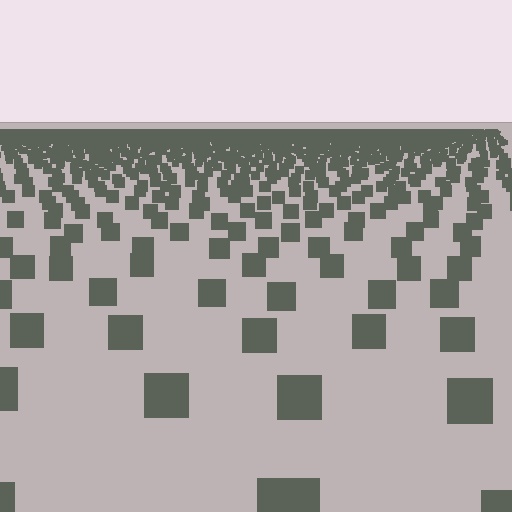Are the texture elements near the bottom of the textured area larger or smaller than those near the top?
Larger. Near the bottom, elements are closer to the viewer and appear at a bigger on-screen size.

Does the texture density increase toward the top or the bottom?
Density increases toward the top.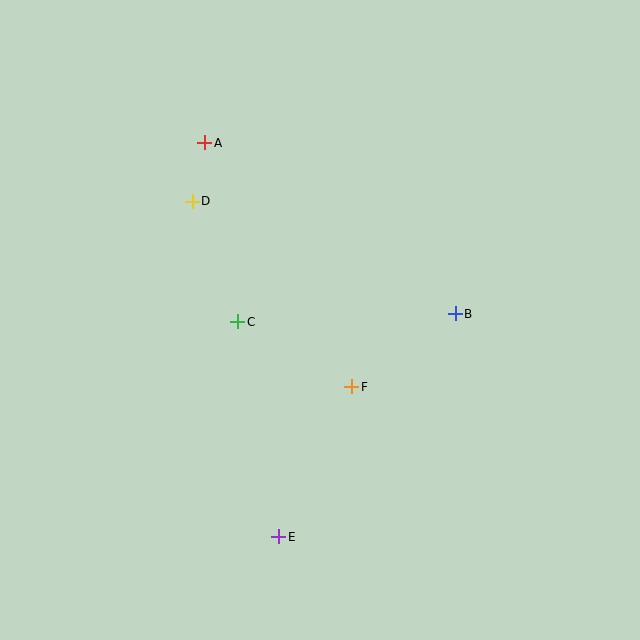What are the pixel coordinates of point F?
Point F is at (352, 387).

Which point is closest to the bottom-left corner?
Point E is closest to the bottom-left corner.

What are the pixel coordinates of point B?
Point B is at (455, 314).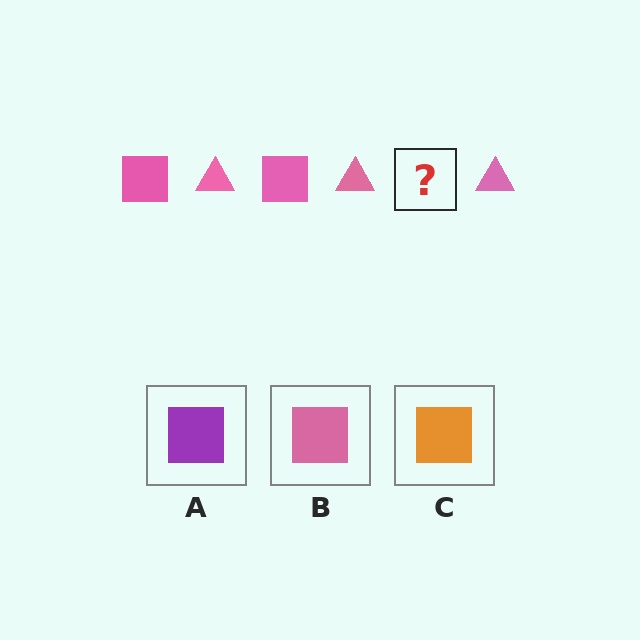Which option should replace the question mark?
Option B.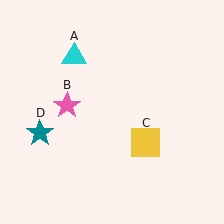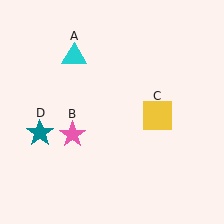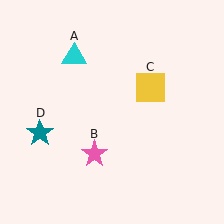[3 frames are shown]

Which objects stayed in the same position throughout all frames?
Cyan triangle (object A) and teal star (object D) remained stationary.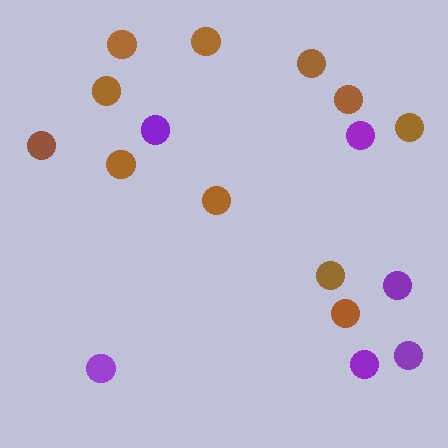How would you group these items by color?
There are 2 groups: one group of brown circles (11) and one group of purple circles (6).